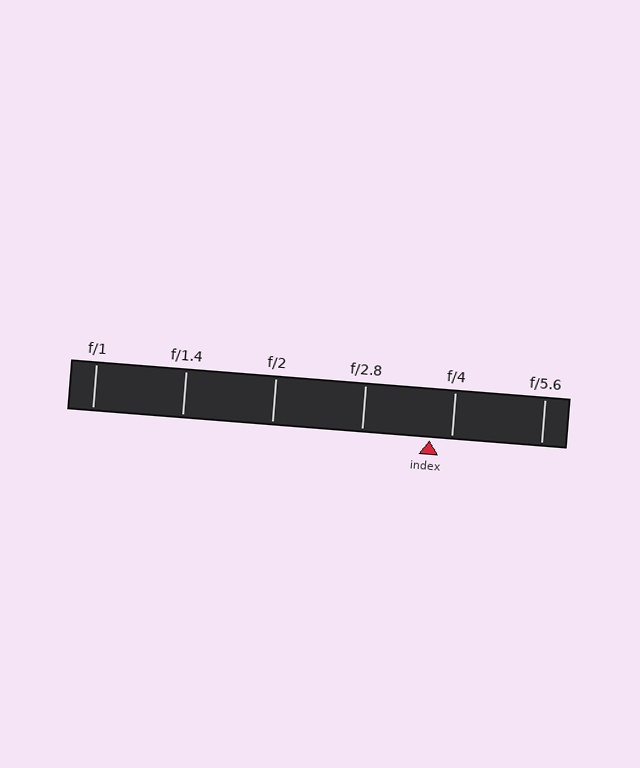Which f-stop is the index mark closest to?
The index mark is closest to f/4.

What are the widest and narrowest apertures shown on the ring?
The widest aperture shown is f/1 and the narrowest is f/5.6.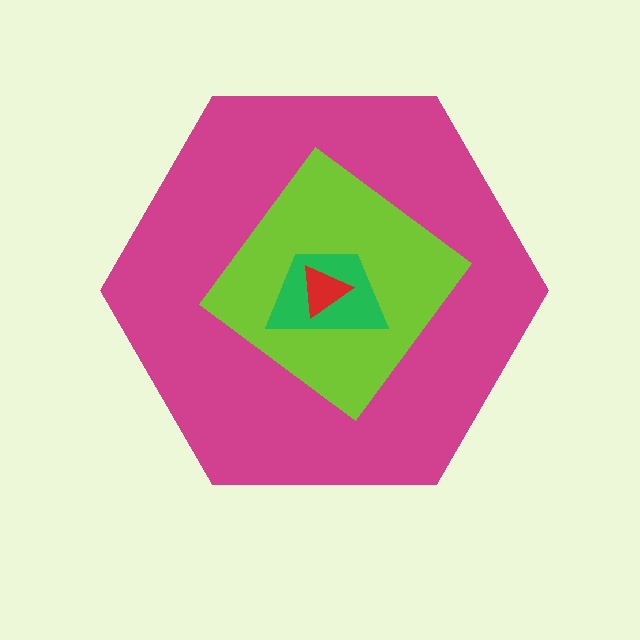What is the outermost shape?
The magenta hexagon.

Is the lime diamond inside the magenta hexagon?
Yes.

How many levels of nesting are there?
4.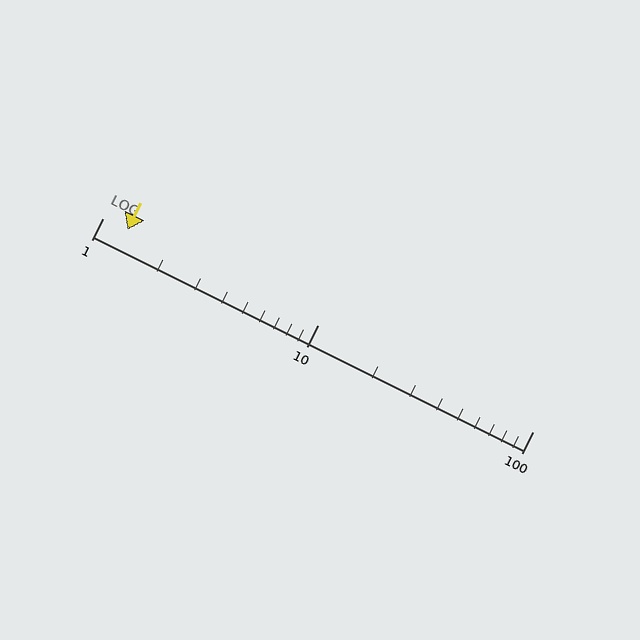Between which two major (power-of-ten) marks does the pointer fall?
The pointer is between 1 and 10.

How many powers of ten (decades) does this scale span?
The scale spans 2 decades, from 1 to 100.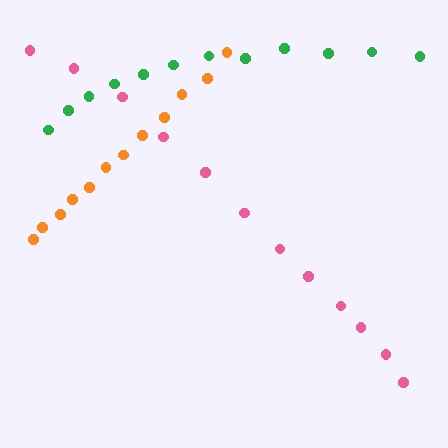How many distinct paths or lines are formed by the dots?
There are 3 distinct paths.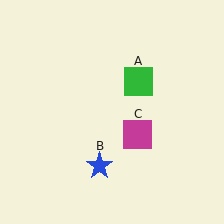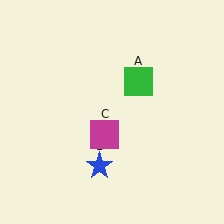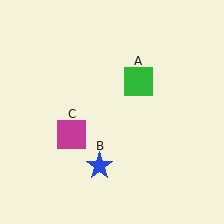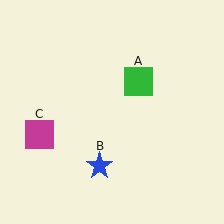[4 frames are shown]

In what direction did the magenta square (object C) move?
The magenta square (object C) moved left.